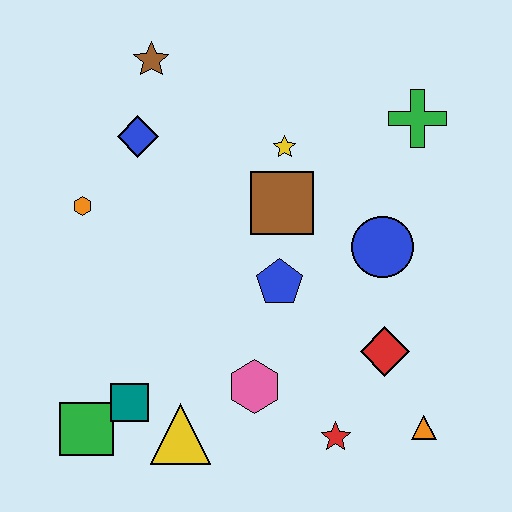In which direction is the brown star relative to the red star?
The brown star is above the red star.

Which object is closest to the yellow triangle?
The teal square is closest to the yellow triangle.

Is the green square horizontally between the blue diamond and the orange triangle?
No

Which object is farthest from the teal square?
The green cross is farthest from the teal square.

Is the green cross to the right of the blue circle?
Yes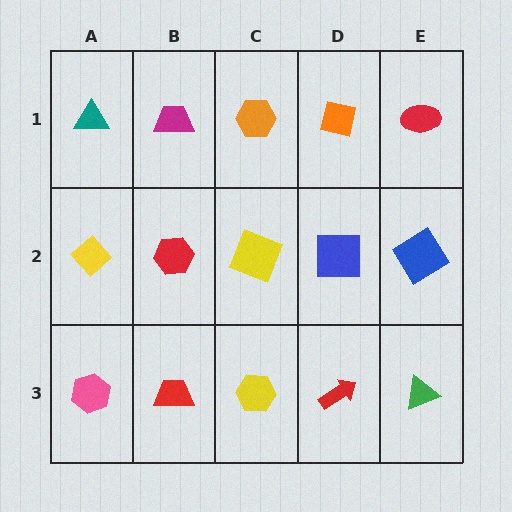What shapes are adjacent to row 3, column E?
A blue diamond (row 2, column E), a red arrow (row 3, column D).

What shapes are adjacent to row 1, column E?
A blue diamond (row 2, column E), an orange square (row 1, column D).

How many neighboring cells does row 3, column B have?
3.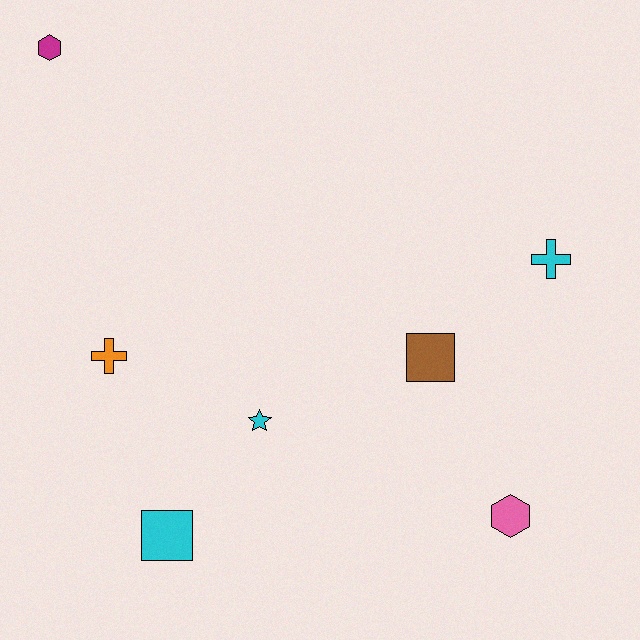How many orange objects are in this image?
There is 1 orange object.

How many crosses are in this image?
There are 2 crosses.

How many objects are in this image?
There are 7 objects.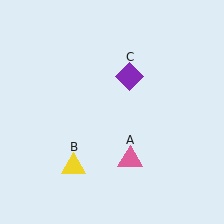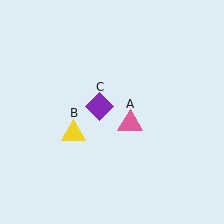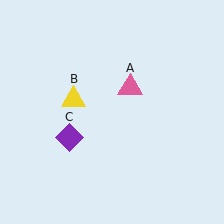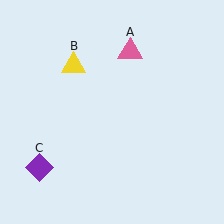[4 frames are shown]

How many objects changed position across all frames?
3 objects changed position: pink triangle (object A), yellow triangle (object B), purple diamond (object C).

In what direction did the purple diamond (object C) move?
The purple diamond (object C) moved down and to the left.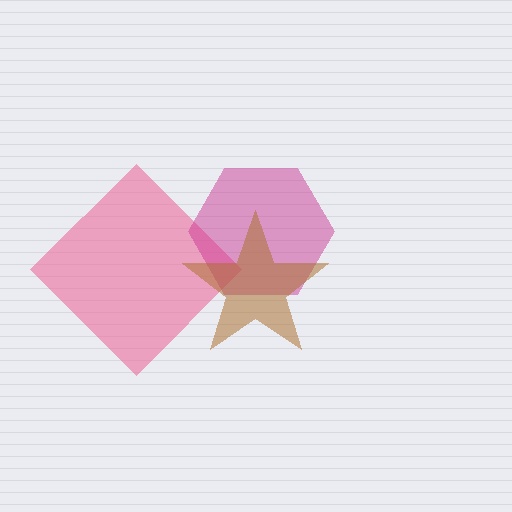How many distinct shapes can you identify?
There are 3 distinct shapes: a pink diamond, a magenta hexagon, a brown star.